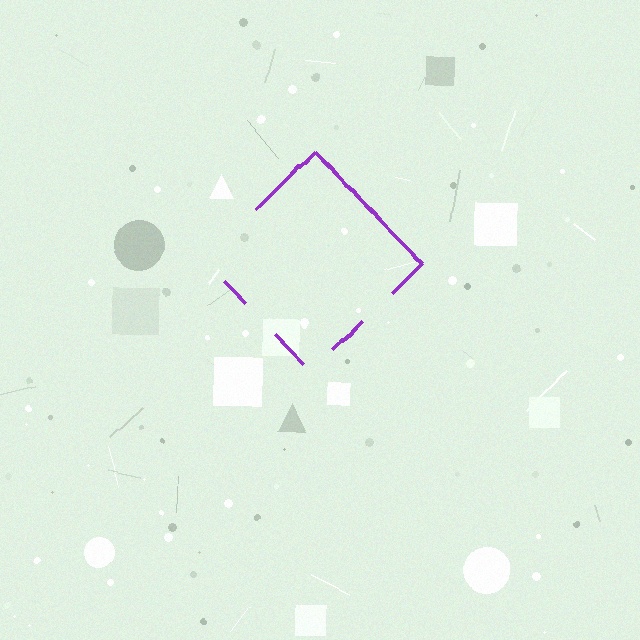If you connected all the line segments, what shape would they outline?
They would outline a diamond.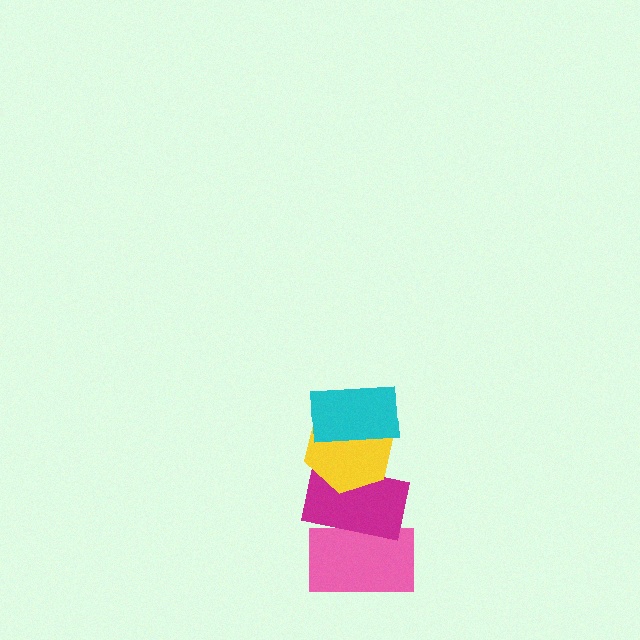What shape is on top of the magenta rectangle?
The yellow hexagon is on top of the magenta rectangle.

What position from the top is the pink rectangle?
The pink rectangle is 4th from the top.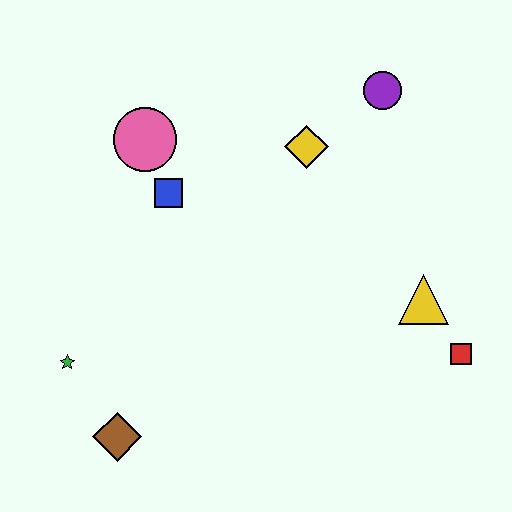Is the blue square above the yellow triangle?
Yes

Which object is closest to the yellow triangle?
The red square is closest to the yellow triangle.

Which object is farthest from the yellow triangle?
The green star is farthest from the yellow triangle.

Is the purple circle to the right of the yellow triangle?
No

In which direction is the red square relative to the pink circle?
The red square is to the right of the pink circle.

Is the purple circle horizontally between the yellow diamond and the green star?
No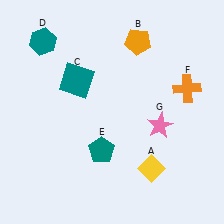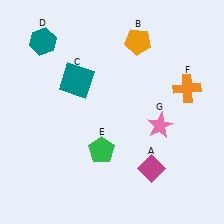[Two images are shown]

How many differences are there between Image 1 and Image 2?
There are 2 differences between the two images.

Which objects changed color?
A changed from yellow to magenta. E changed from teal to green.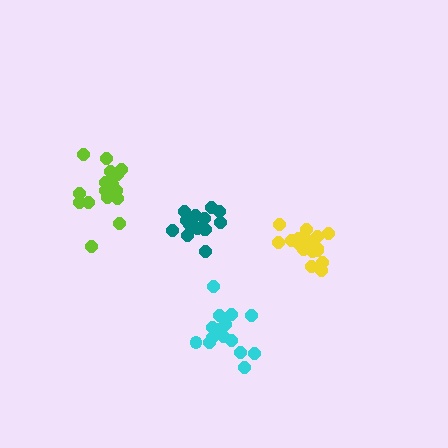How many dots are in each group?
Group 1: 14 dots, Group 2: 17 dots, Group 3: 17 dots, Group 4: 15 dots (63 total).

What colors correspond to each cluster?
The clusters are colored: teal, yellow, lime, cyan.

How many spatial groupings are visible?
There are 4 spatial groupings.